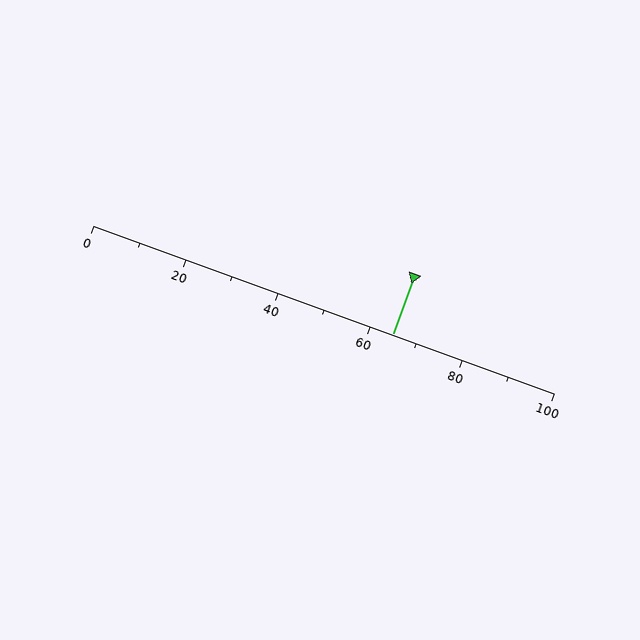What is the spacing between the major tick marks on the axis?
The major ticks are spaced 20 apart.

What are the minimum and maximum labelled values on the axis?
The axis runs from 0 to 100.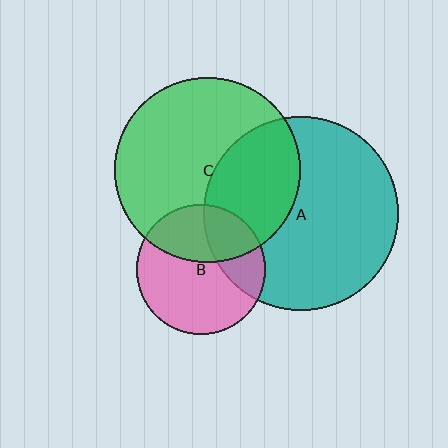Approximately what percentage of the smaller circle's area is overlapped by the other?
Approximately 35%.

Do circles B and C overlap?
Yes.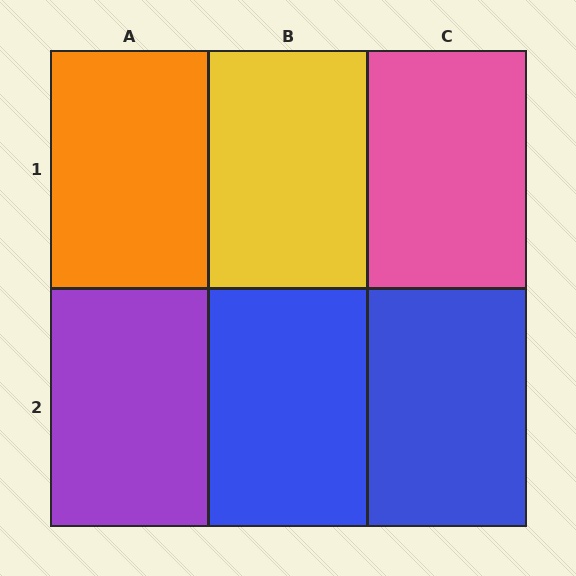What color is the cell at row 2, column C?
Blue.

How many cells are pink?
1 cell is pink.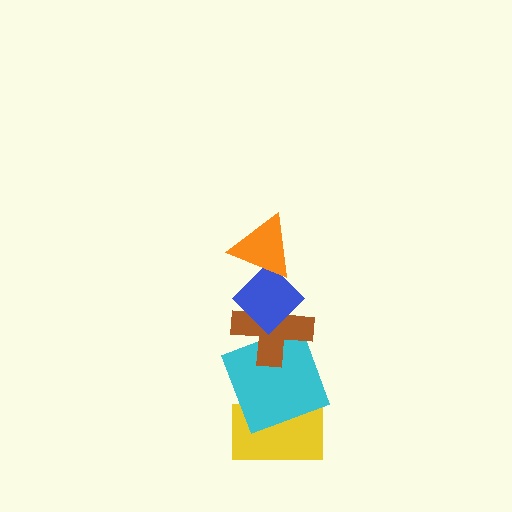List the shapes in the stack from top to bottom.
From top to bottom: the orange triangle, the blue diamond, the brown cross, the cyan square, the yellow rectangle.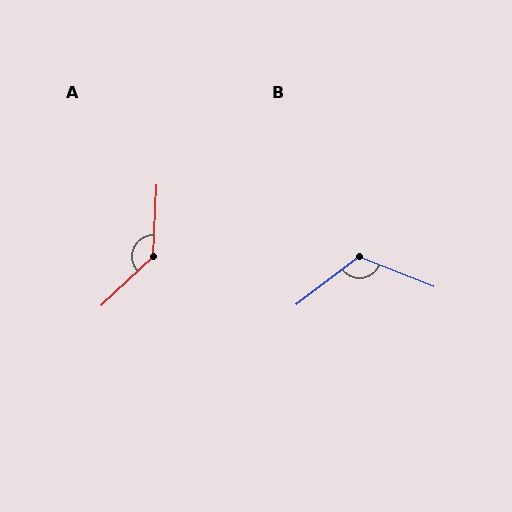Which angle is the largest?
A, at approximately 136 degrees.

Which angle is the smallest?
B, at approximately 121 degrees.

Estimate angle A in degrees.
Approximately 136 degrees.